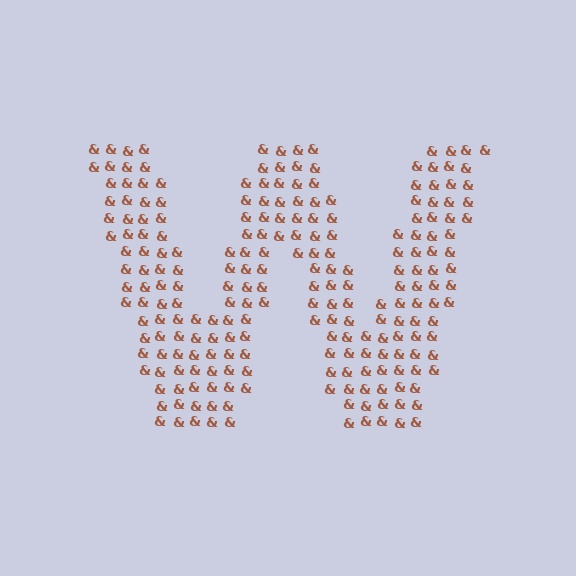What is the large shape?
The large shape is the letter W.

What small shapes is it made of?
It is made of small ampersands.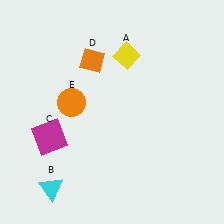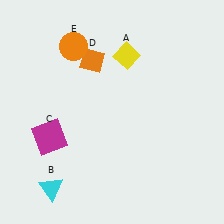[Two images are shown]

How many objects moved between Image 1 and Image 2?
1 object moved between the two images.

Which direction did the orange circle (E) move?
The orange circle (E) moved up.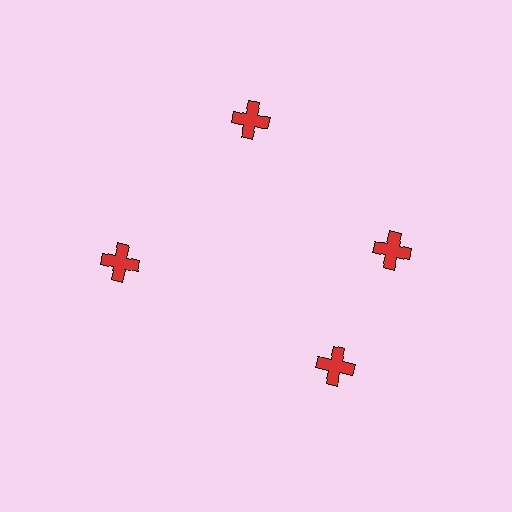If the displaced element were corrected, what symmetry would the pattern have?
It would have 4-fold rotational symmetry — the pattern would map onto itself every 90 degrees.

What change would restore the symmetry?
The symmetry would be restored by rotating it back into even spacing with its neighbors so that all 4 crosses sit at equal angles and equal distance from the center.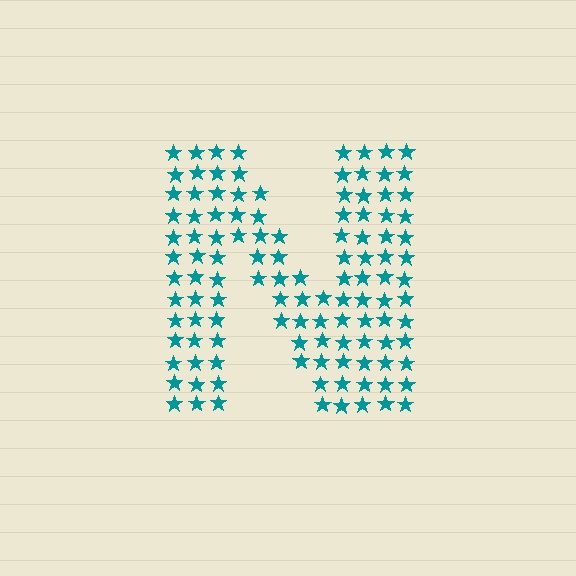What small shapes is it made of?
It is made of small stars.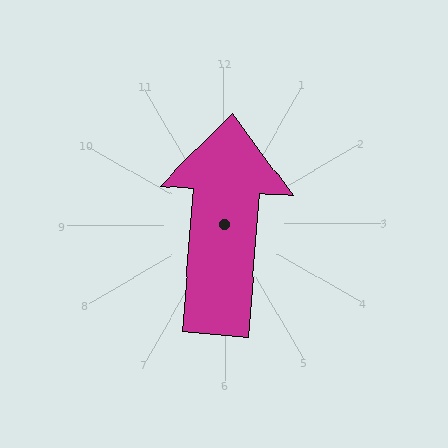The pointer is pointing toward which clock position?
Roughly 12 o'clock.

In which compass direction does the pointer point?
North.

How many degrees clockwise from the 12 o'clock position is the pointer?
Approximately 5 degrees.